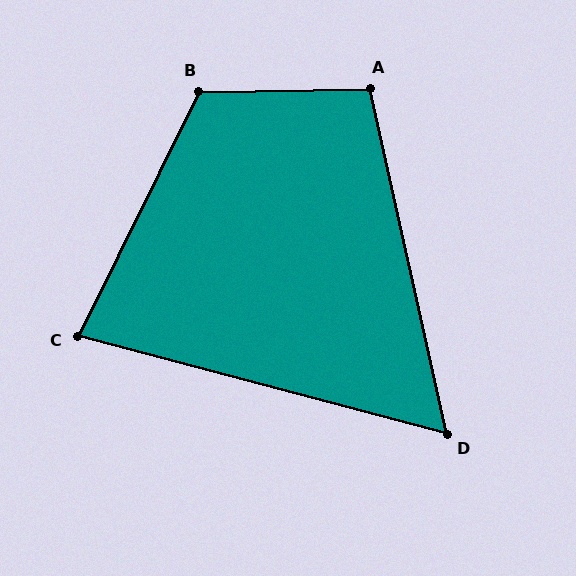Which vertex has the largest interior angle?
B, at approximately 117 degrees.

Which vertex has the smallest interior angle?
D, at approximately 63 degrees.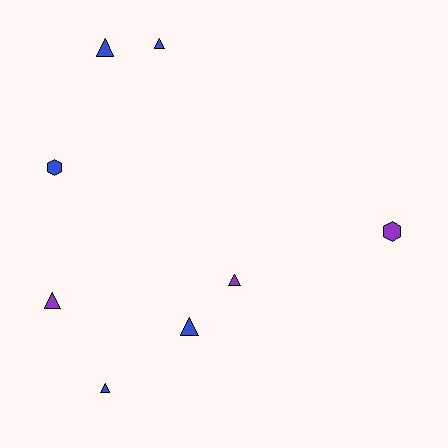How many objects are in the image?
There are 8 objects.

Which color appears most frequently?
Blue, with 5 objects.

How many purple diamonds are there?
There are no purple diamonds.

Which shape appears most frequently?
Triangle, with 6 objects.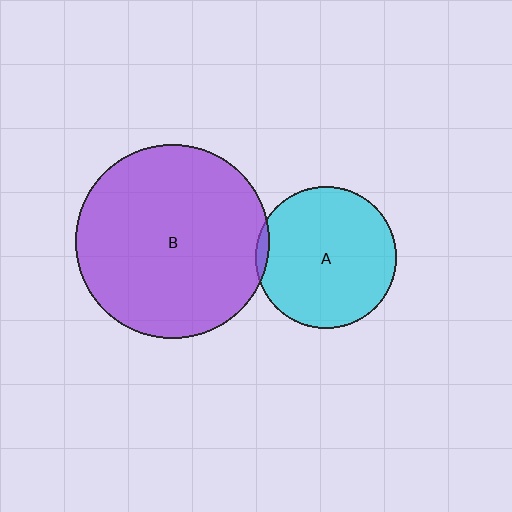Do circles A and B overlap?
Yes.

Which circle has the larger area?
Circle B (purple).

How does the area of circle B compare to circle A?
Approximately 1.9 times.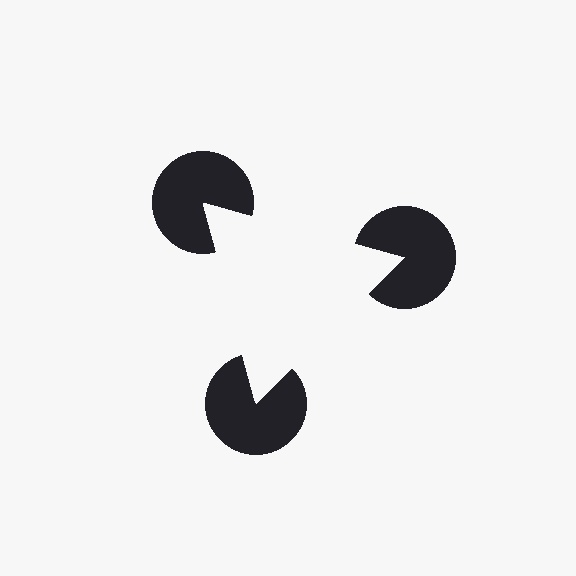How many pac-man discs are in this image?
There are 3 — one at each vertex of the illusory triangle.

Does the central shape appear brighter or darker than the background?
It typically appears slightly brighter than the background, even though no actual brightness change is drawn.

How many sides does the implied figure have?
3 sides.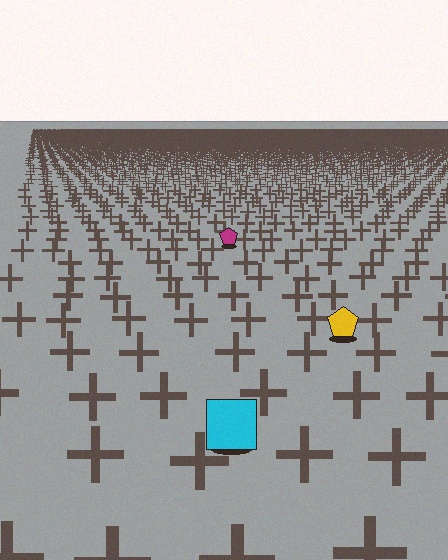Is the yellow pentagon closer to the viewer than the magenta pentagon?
Yes. The yellow pentagon is closer — you can tell from the texture gradient: the ground texture is coarser near it.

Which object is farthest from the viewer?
The magenta pentagon is farthest from the viewer. It appears smaller and the ground texture around it is denser.